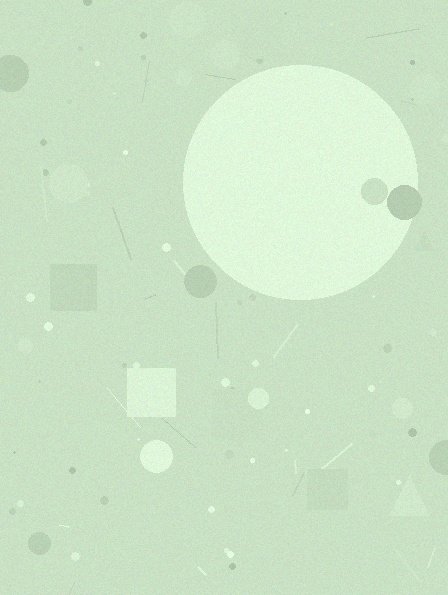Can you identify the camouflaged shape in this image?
The camouflaged shape is a circle.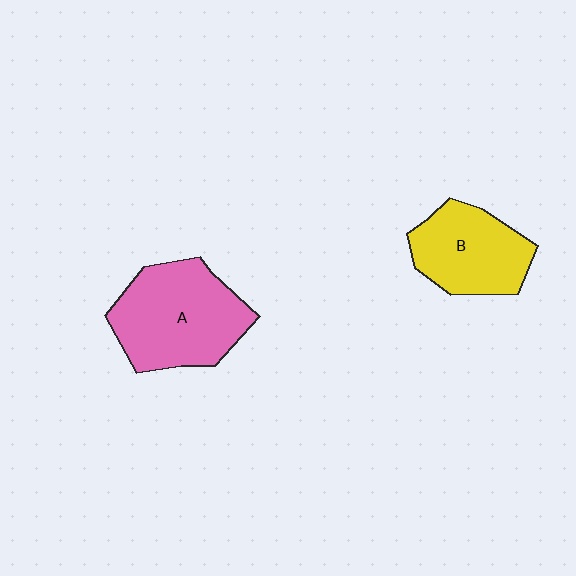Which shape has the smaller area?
Shape B (yellow).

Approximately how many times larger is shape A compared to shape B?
Approximately 1.3 times.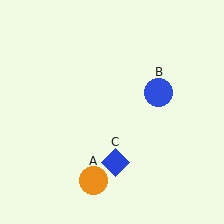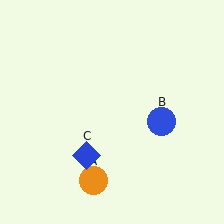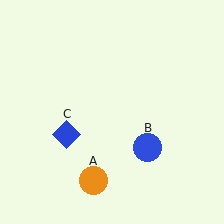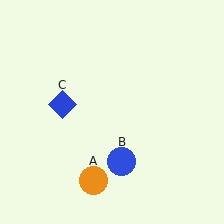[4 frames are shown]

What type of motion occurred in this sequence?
The blue circle (object B), blue diamond (object C) rotated clockwise around the center of the scene.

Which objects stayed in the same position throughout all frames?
Orange circle (object A) remained stationary.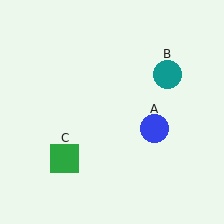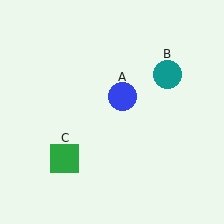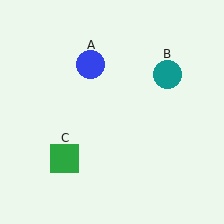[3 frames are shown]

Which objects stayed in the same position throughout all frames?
Teal circle (object B) and green square (object C) remained stationary.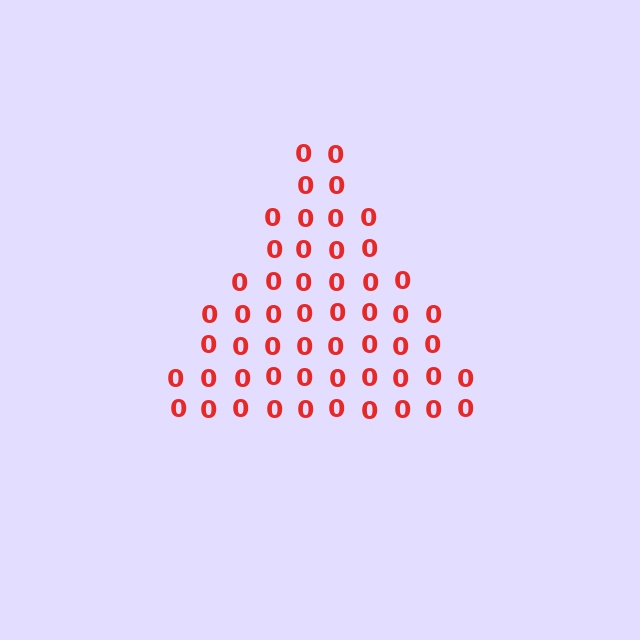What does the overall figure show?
The overall figure shows a triangle.